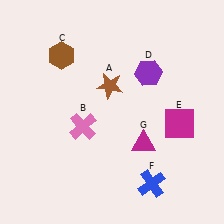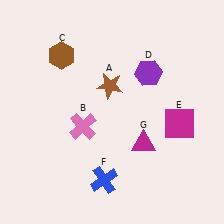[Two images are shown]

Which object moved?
The blue cross (F) moved left.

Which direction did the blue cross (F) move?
The blue cross (F) moved left.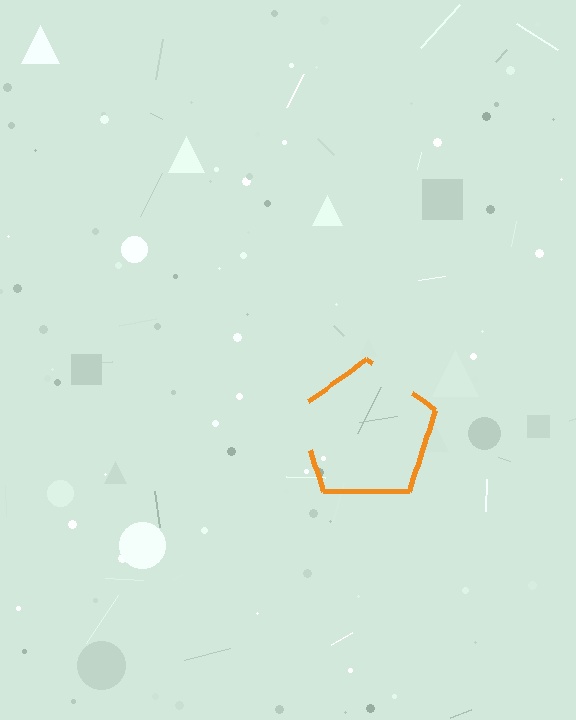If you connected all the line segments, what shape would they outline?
They would outline a pentagon.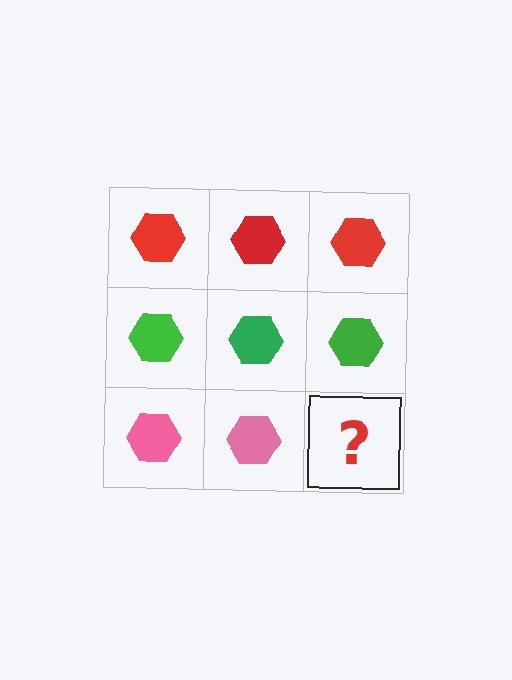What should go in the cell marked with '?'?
The missing cell should contain a pink hexagon.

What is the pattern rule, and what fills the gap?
The rule is that each row has a consistent color. The gap should be filled with a pink hexagon.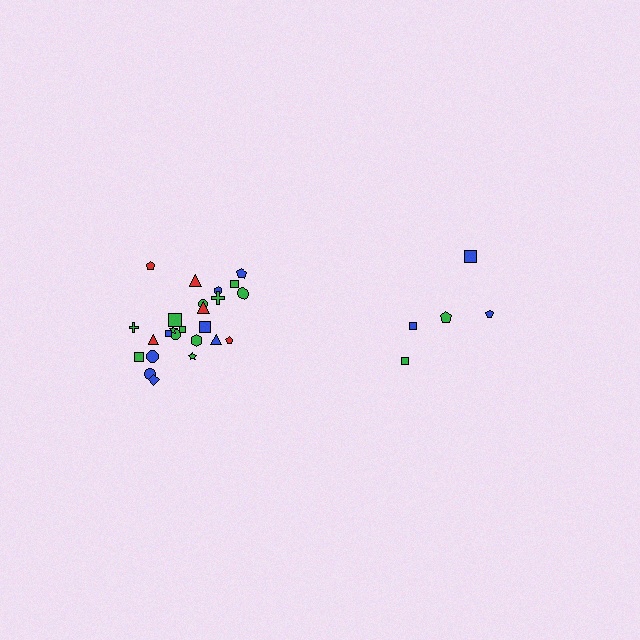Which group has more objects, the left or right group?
The left group.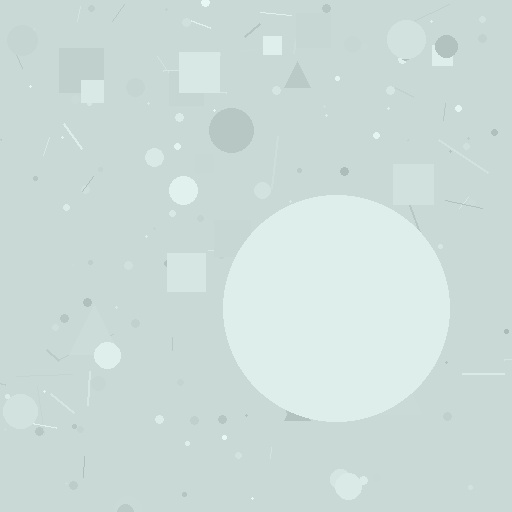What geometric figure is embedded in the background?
A circle is embedded in the background.